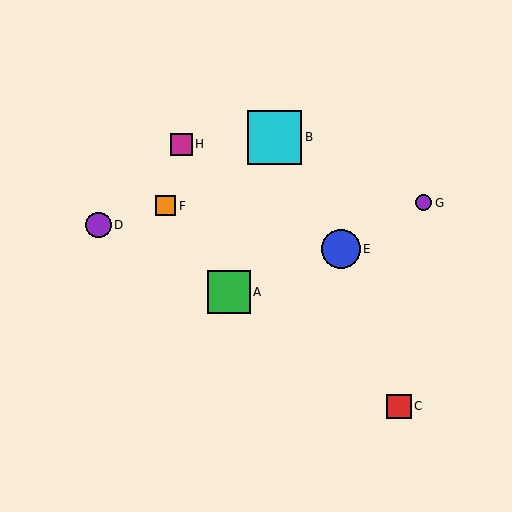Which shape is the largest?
The cyan square (labeled B) is the largest.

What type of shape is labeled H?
Shape H is a magenta square.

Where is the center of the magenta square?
The center of the magenta square is at (181, 144).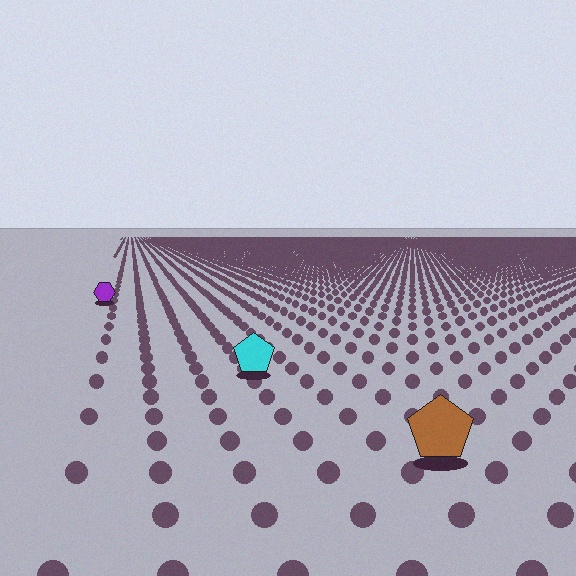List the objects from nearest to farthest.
From nearest to farthest: the brown pentagon, the cyan pentagon, the purple hexagon.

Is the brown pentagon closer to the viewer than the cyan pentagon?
Yes. The brown pentagon is closer — you can tell from the texture gradient: the ground texture is coarser near it.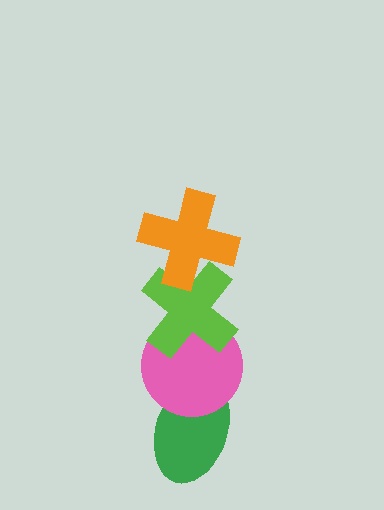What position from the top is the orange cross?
The orange cross is 1st from the top.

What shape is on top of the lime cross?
The orange cross is on top of the lime cross.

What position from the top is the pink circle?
The pink circle is 3rd from the top.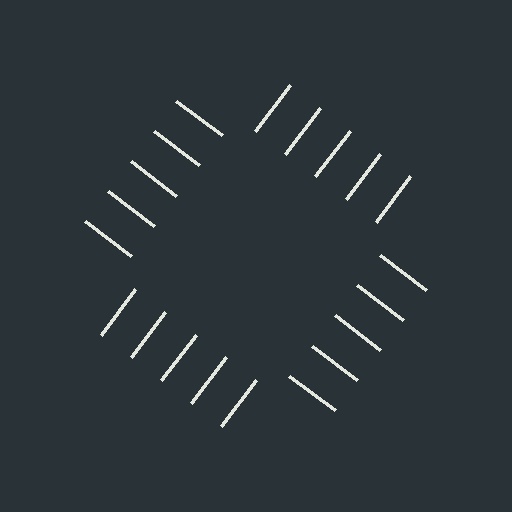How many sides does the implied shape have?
4 sides — the line-ends trace a square.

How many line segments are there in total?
20 — 5 along each of the 4 edges.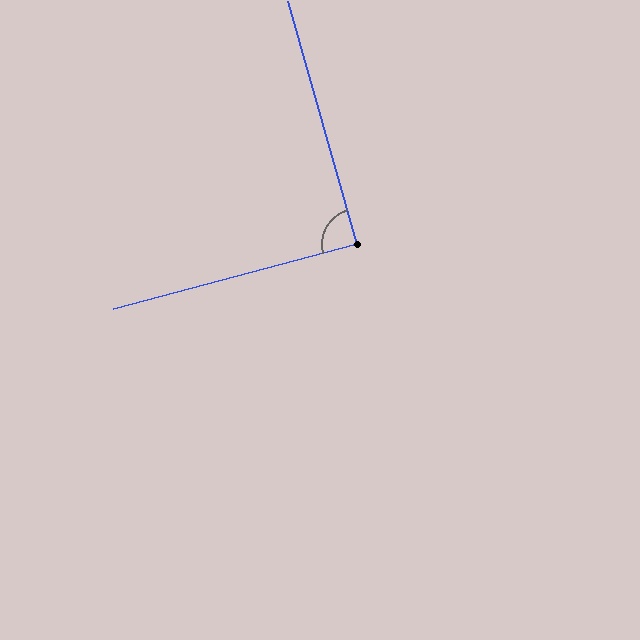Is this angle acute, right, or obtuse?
It is approximately a right angle.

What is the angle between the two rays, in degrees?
Approximately 89 degrees.